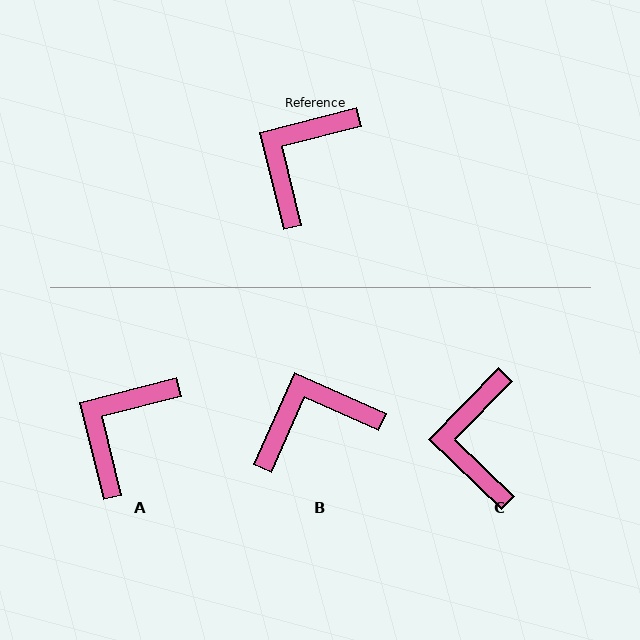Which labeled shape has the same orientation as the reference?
A.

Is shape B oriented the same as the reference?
No, it is off by about 38 degrees.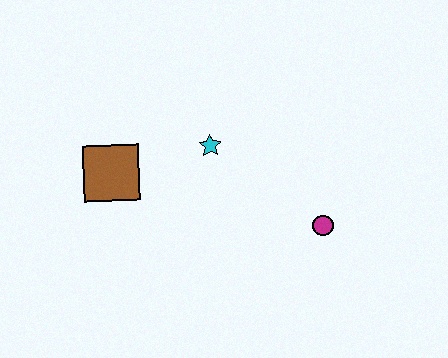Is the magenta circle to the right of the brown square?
Yes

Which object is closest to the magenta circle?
The cyan star is closest to the magenta circle.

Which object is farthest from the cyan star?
The magenta circle is farthest from the cyan star.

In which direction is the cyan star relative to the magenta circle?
The cyan star is to the left of the magenta circle.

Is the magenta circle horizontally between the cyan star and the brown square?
No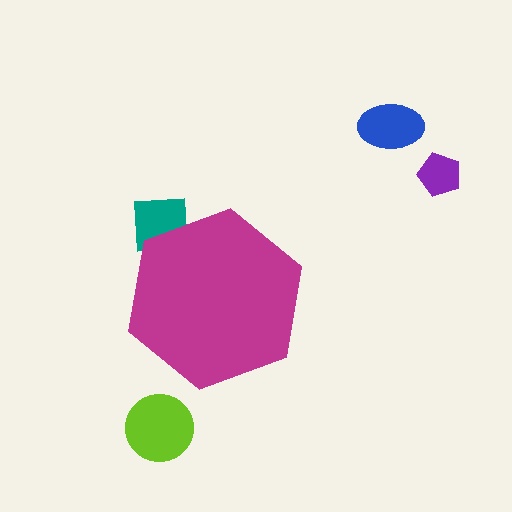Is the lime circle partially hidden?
No, the lime circle is fully visible.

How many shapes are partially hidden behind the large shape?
1 shape is partially hidden.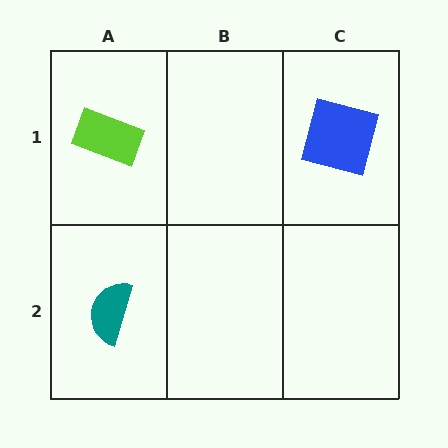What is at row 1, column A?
A lime rectangle.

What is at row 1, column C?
A blue square.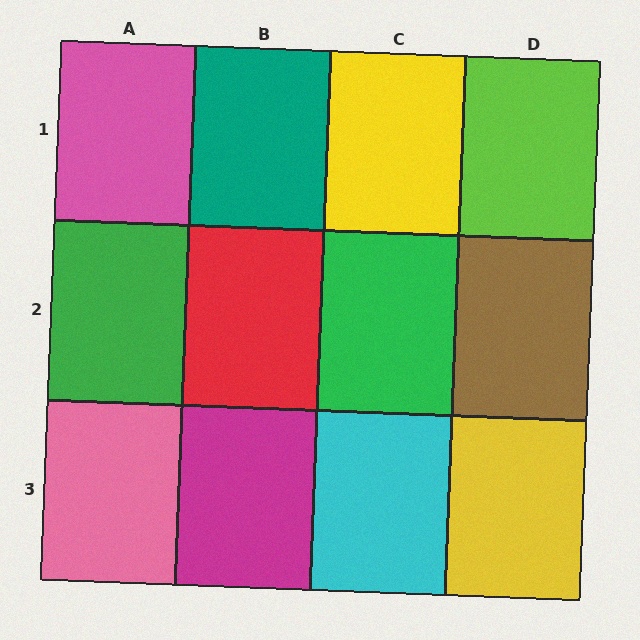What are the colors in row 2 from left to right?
Green, red, green, brown.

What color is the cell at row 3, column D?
Yellow.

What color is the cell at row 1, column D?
Lime.